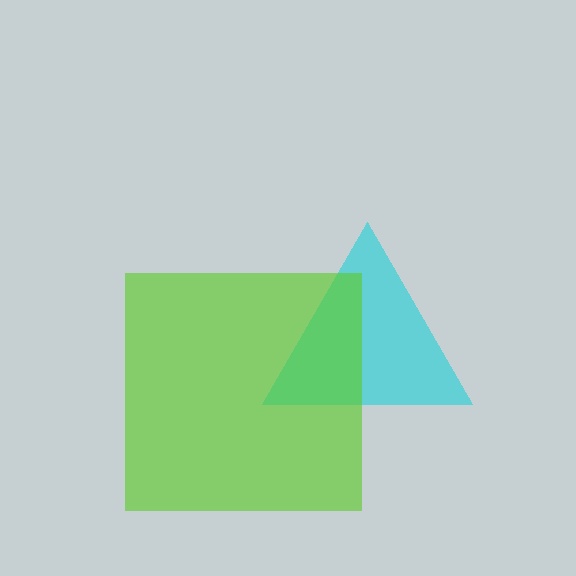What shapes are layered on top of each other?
The layered shapes are: a cyan triangle, a lime square.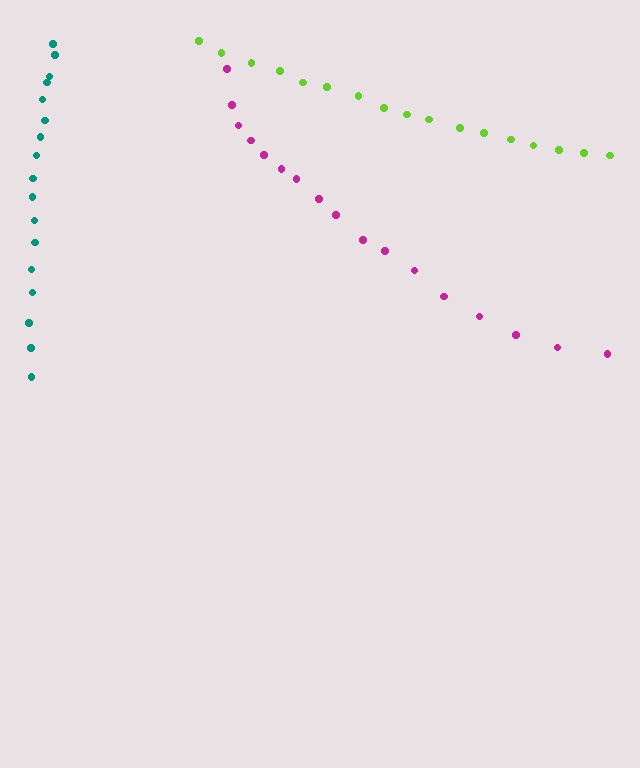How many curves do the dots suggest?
There are 3 distinct paths.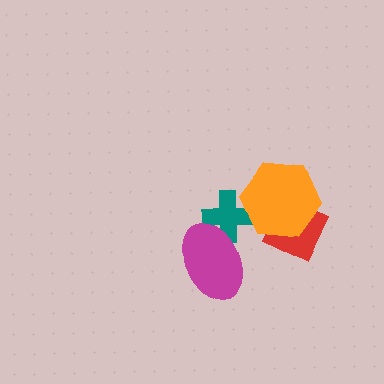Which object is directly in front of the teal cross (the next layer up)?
The magenta ellipse is directly in front of the teal cross.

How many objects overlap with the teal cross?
2 objects overlap with the teal cross.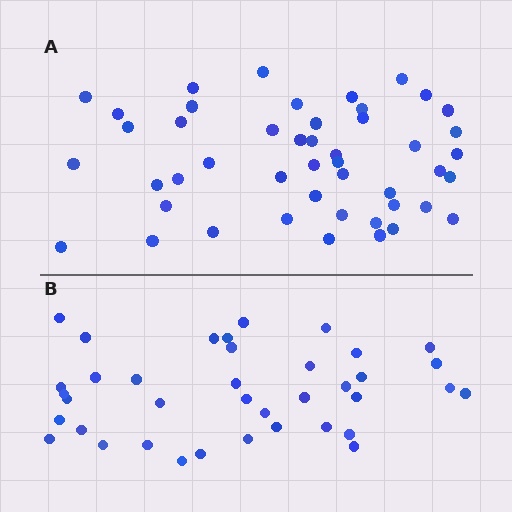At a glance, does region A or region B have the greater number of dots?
Region A (the top region) has more dots.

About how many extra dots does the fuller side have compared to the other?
Region A has roughly 8 or so more dots than region B.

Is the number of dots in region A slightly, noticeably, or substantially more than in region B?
Region A has only slightly more — the two regions are fairly close. The ratio is roughly 1.2 to 1.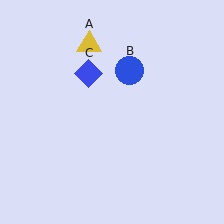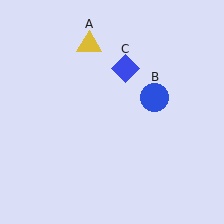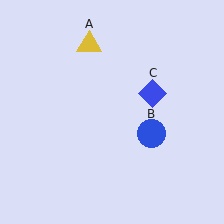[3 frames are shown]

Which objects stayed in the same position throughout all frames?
Yellow triangle (object A) remained stationary.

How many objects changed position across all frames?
2 objects changed position: blue circle (object B), blue diamond (object C).